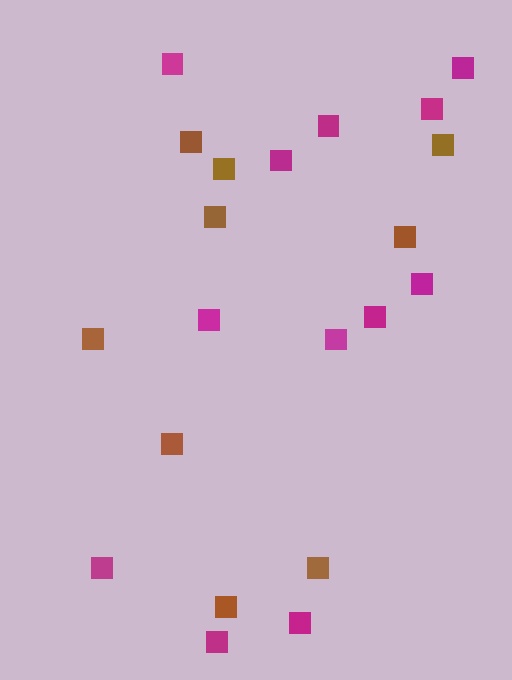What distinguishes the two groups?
There are 2 groups: one group of magenta squares (12) and one group of brown squares (9).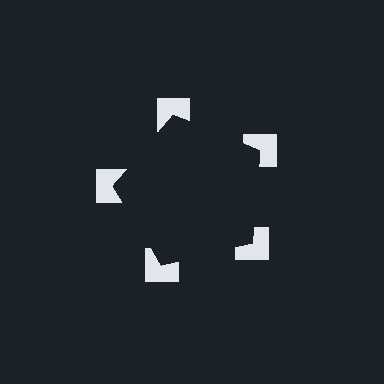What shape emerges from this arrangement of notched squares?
An illusory pentagon — its edges are inferred from the aligned wedge cuts in the notched squares, not physically drawn.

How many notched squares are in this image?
There are 5 — one at each vertex of the illusory pentagon.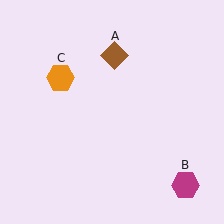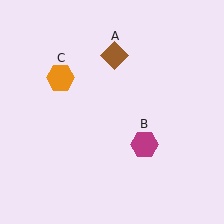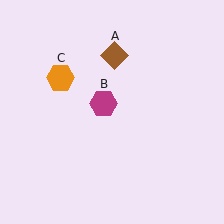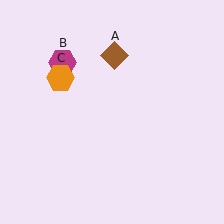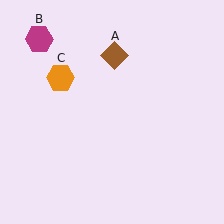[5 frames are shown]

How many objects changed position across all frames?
1 object changed position: magenta hexagon (object B).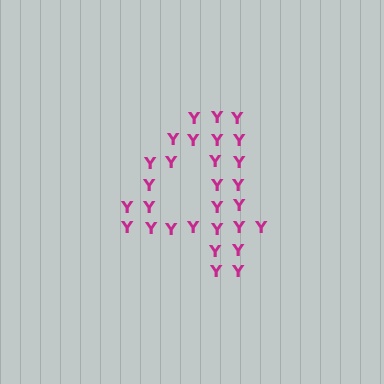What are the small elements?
The small elements are letter Y's.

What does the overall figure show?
The overall figure shows the digit 4.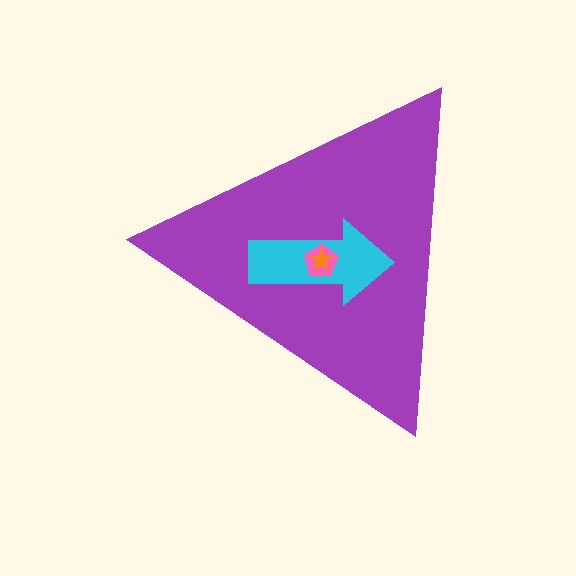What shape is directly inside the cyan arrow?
The pink pentagon.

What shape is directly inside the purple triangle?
The cyan arrow.